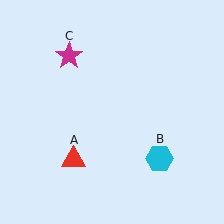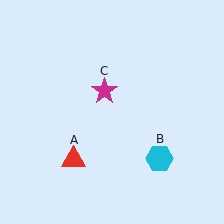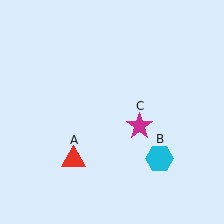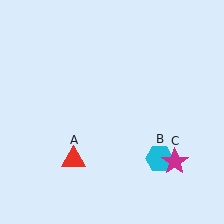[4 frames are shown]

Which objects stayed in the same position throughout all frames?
Red triangle (object A) and cyan hexagon (object B) remained stationary.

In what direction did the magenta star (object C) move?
The magenta star (object C) moved down and to the right.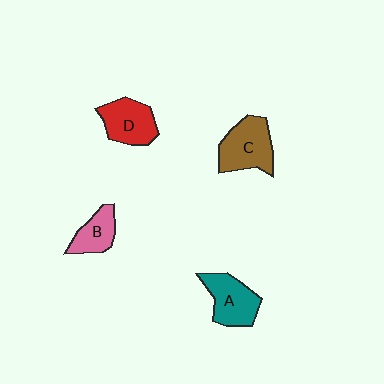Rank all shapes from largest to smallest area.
From largest to smallest: C (brown), A (teal), D (red), B (pink).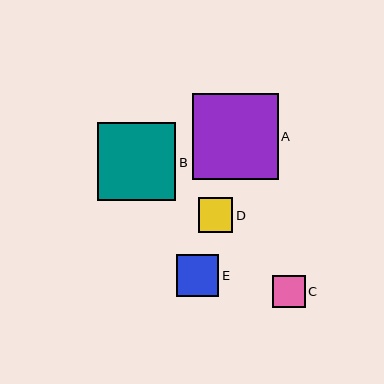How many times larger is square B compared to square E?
Square B is approximately 1.8 times the size of square E.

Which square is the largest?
Square A is the largest with a size of approximately 86 pixels.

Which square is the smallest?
Square C is the smallest with a size of approximately 32 pixels.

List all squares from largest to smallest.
From largest to smallest: A, B, E, D, C.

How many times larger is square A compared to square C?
Square A is approximately 2.7 times the size of square C.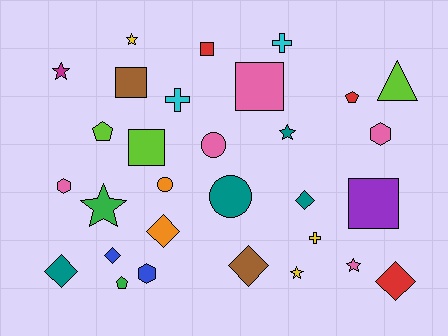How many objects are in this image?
There are 30 objects.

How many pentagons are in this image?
There are 3 pentagons.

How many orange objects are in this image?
There are 2 orange objects.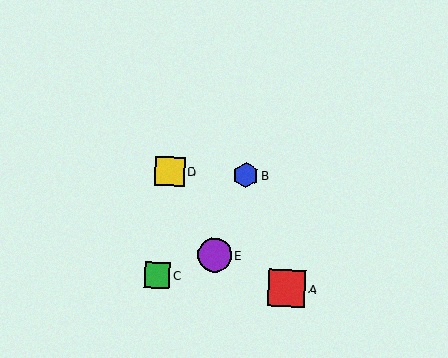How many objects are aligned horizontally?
2 objects (B, D) are aligned horizontally.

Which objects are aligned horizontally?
Objects B, D are aligned horizontally.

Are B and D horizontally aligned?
Yes, both are at y≈175.